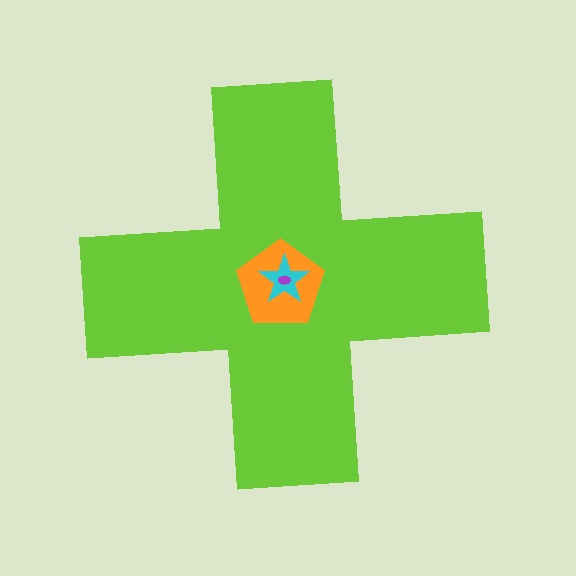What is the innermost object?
The purple ellipse.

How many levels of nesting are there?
4.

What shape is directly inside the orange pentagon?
The cyan star.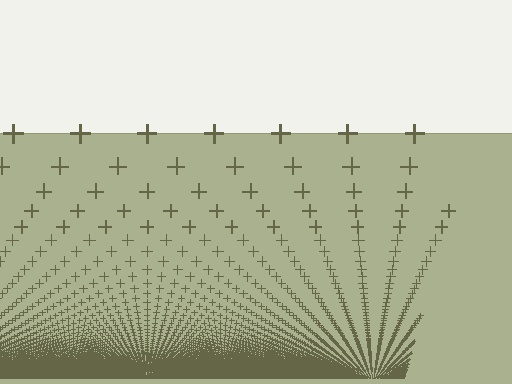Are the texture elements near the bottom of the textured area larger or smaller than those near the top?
Smaller. The gradient is inverted — elements near the bottom are smaller and denser.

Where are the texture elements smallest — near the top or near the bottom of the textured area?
Near the bottom.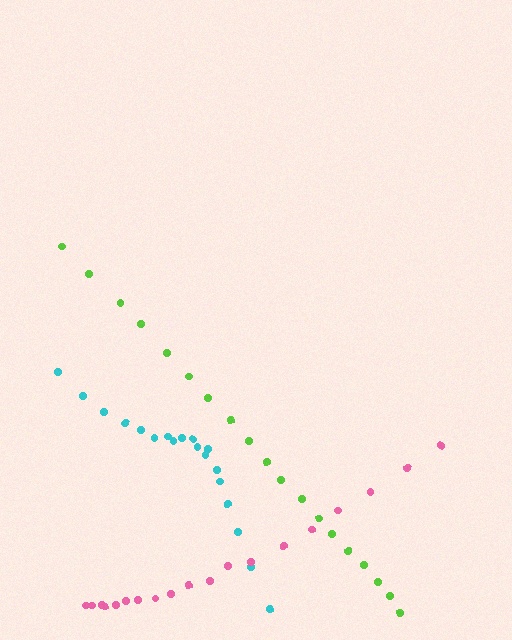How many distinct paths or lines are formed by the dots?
There are 3 distinct paths.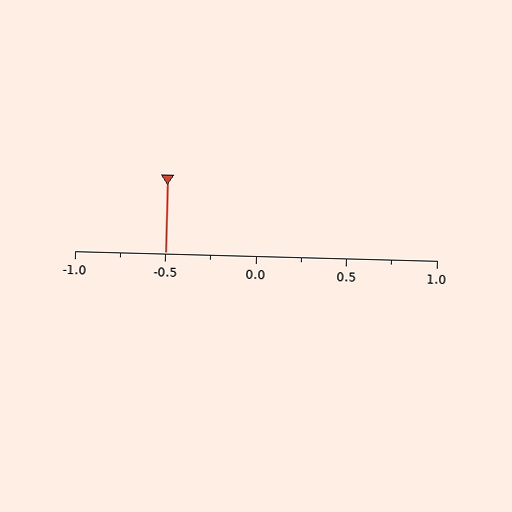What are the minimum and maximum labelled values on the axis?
The axis runs from -1.0 to 1.0.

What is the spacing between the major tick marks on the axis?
The major ticks are spaced 0.5 apart.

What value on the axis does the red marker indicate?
The marker indicates approximately -0.5.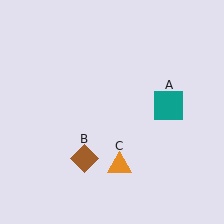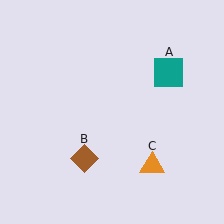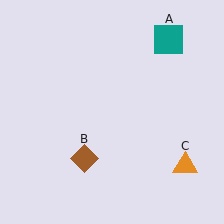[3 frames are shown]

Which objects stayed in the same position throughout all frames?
Brown diamond (object B) remained stationary.